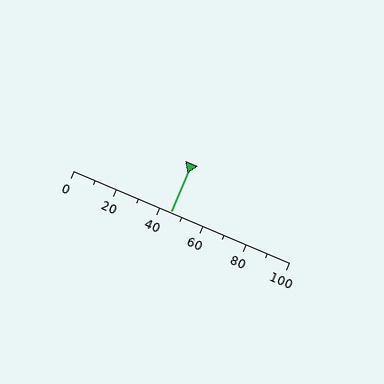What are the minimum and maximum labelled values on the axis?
The axis runs from 0 to 100.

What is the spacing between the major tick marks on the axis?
The major ticks are spaced 20 apart.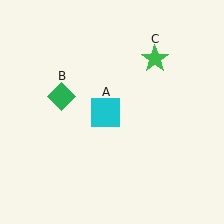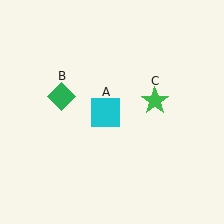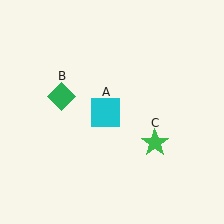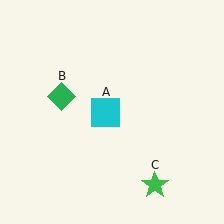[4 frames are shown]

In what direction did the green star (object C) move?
The green star (object C) moved down.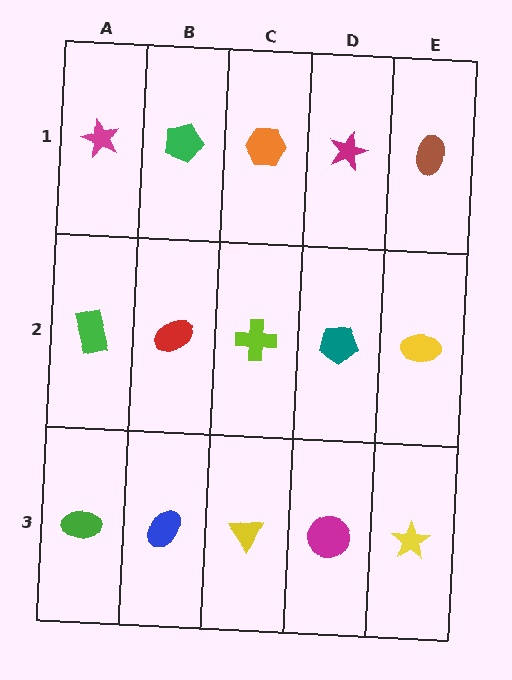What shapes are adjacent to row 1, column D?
A teal pentagon (row 2, column D), an orange hexagon (row 1, column C), a brown ellipse (row 1, column E).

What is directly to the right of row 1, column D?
A brown ellipse.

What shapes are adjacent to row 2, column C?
An orange hexagon (row 1, column C), a yellow triangle (row 3, column C), a red ellipse (row 2, column B), a teal pentagon (row 2, column D).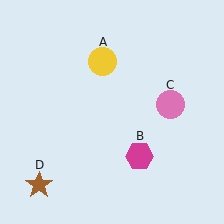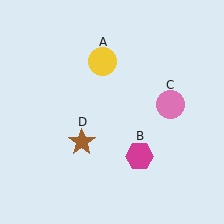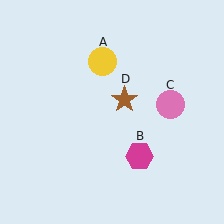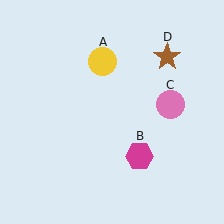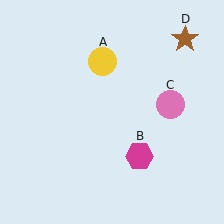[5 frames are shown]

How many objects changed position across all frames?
1 object changed position: brown star (object D).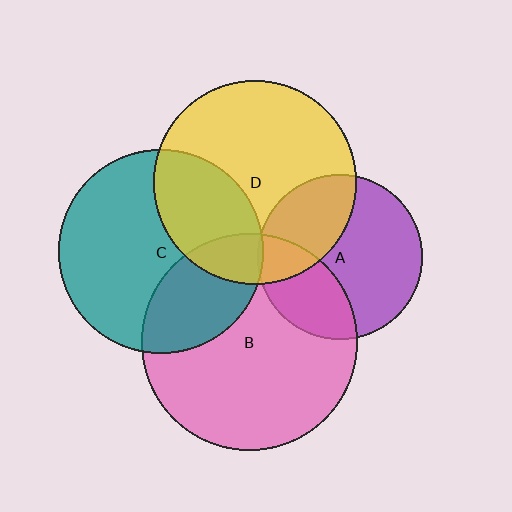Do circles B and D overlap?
Yes.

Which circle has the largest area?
Circle B (pink).